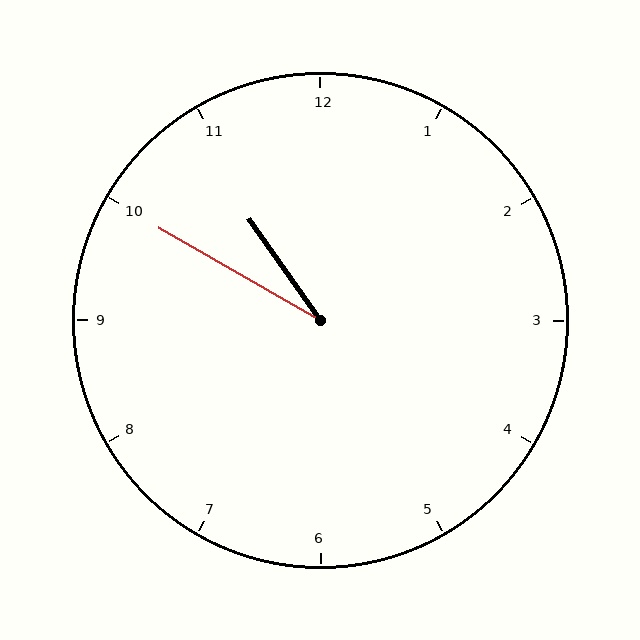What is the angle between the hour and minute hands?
Approximately 25 degrees.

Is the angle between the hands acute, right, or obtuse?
It is acute.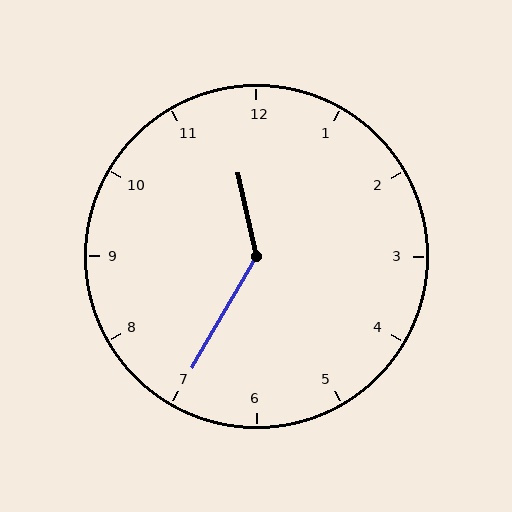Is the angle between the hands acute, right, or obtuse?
It is obtuse.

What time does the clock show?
11:35.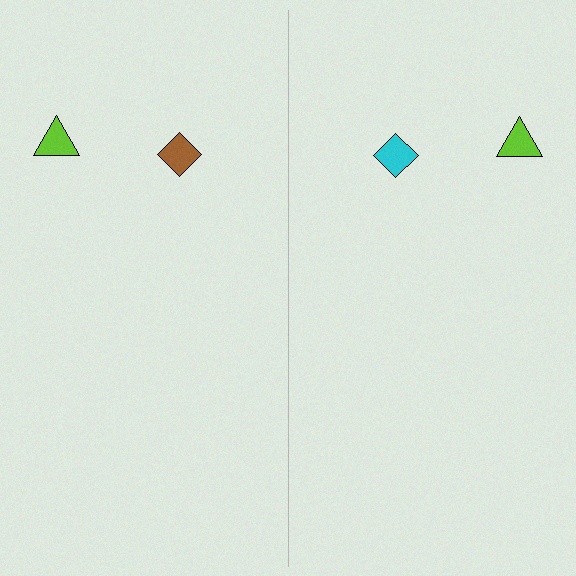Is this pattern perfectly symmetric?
No, the pattern is not perfectly symmetric. The cyan diamond on the right side breaks the symmetry — its mirror counterpart is brown.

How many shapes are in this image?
There are 4 shapes in this image.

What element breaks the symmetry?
The cyan diamond on the right side breaks the symmetry — its mirror counterpart is brown.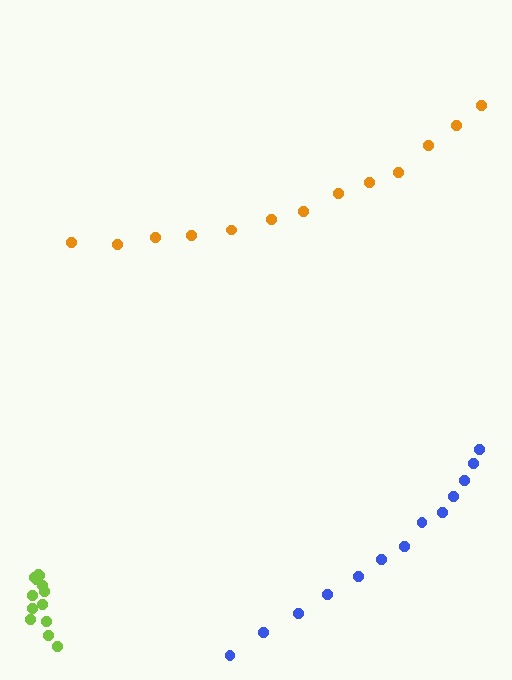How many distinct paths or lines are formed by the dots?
There are 3 distinct paths.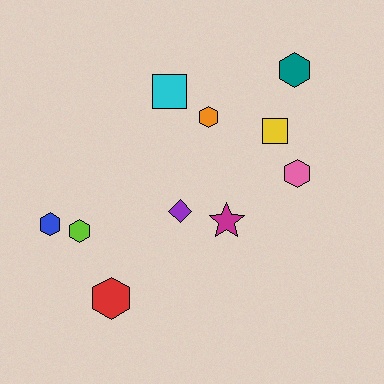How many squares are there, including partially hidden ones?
There are 2 squares.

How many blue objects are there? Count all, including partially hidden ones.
There is 1 blue object.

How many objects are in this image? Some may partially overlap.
There are 10 objects.